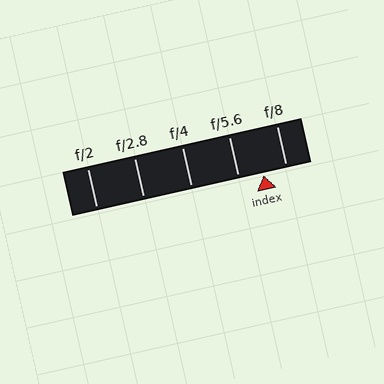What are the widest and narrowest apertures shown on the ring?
The widest aperture shown is f/2 and the narrowest is f/8.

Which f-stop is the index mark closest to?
The index mark is closest to f/8.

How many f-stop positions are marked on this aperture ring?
There are 5 f-stop positions marked.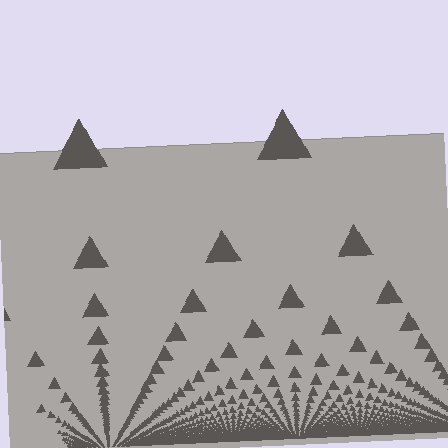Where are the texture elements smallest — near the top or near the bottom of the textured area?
Near the bottom.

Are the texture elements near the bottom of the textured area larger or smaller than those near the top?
Smaller. The gradient is inverted — elements near the bottom are smaller and denser.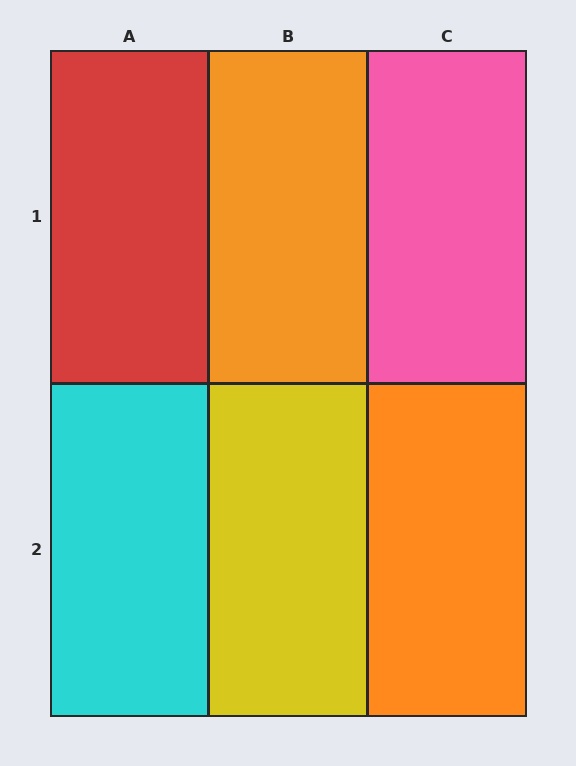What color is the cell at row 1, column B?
Orange.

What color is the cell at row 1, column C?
Pink.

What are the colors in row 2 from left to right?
Cyan, yellow, orange.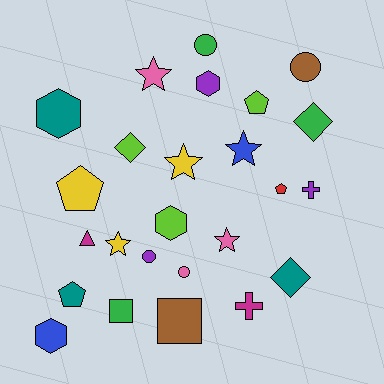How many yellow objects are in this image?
There are 3 yellow objects.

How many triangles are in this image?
There is 1 triangle.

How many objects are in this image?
There are 25 objects.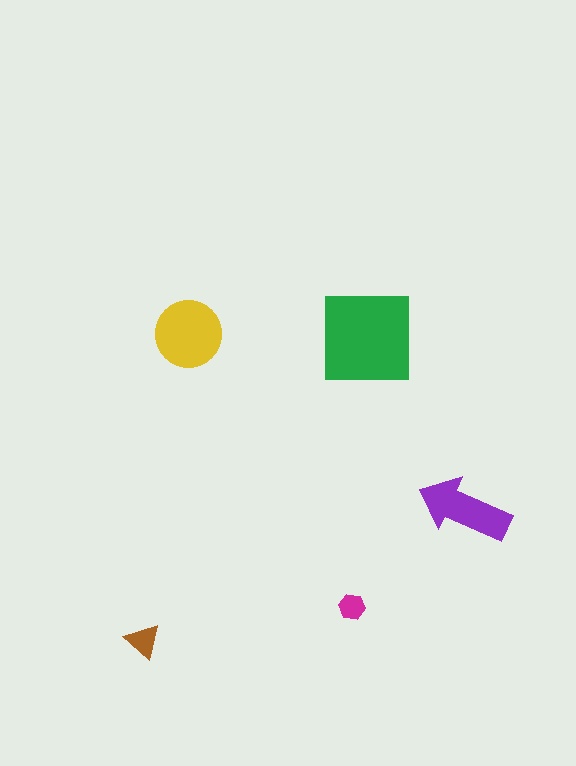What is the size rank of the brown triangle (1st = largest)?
4th.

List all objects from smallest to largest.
The magenta hexagon, the brown triangle, the purple arrow, the yellow circle, the green square.